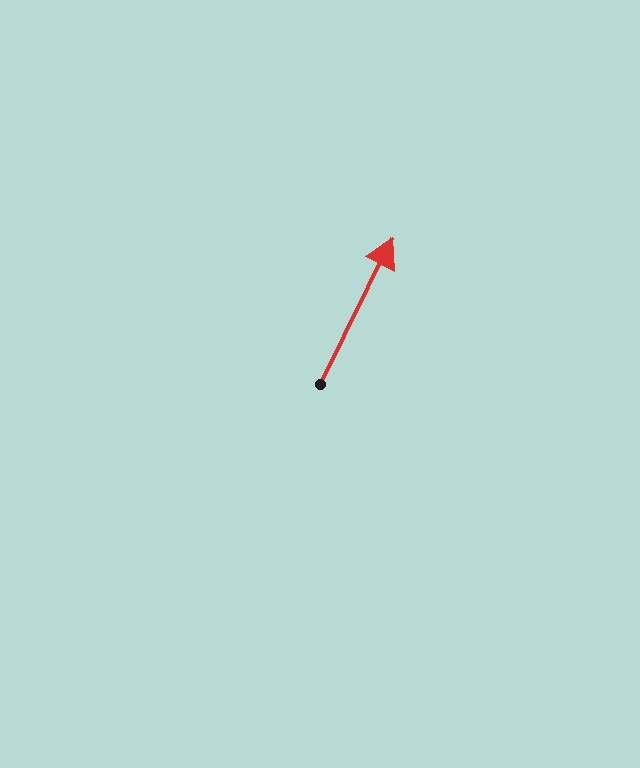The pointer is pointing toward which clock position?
Roughly 1 o'clock.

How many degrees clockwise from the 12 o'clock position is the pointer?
Approximately 26 degrees.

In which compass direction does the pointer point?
Northeast.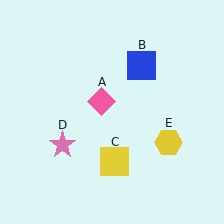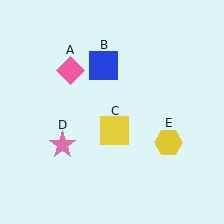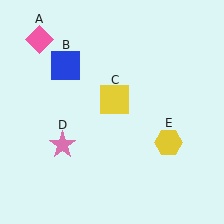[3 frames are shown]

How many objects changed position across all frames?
3 objects changed position: pink diamond (object A), blue square (object B), yellow square (object C).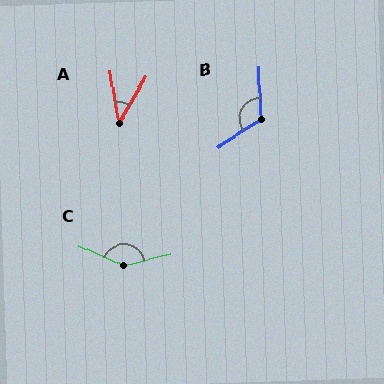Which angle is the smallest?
A, at approximately 40 degrees.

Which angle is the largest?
C, at approximately 142 degrees.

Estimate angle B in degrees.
Approximately 122 degrees.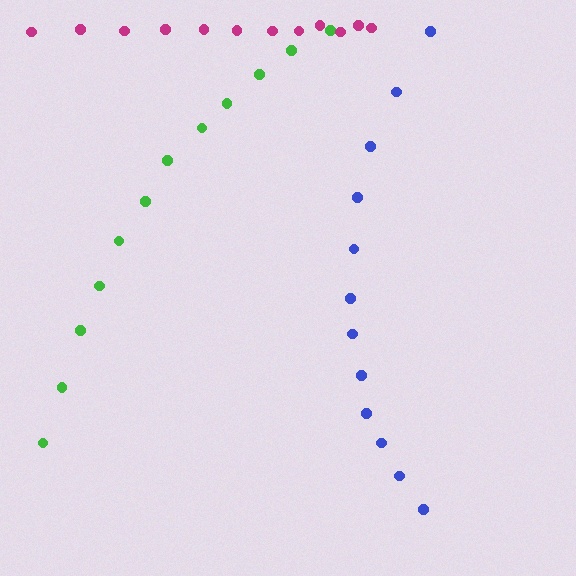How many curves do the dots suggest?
There are 3 distinct paths.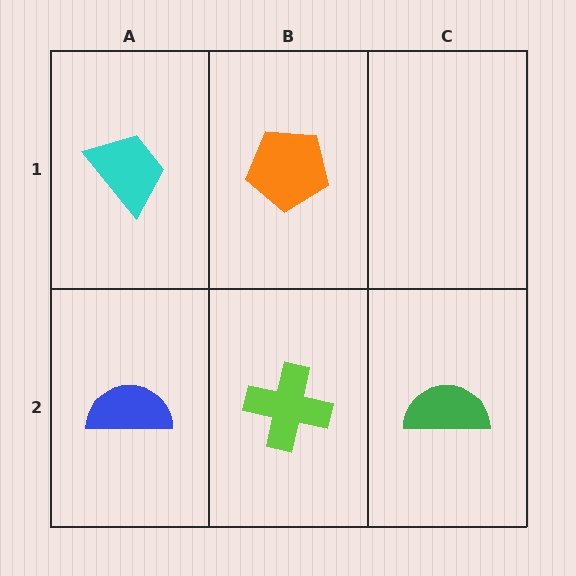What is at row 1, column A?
A cyan trapezoid.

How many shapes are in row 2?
3 shapes.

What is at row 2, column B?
A lime cross.